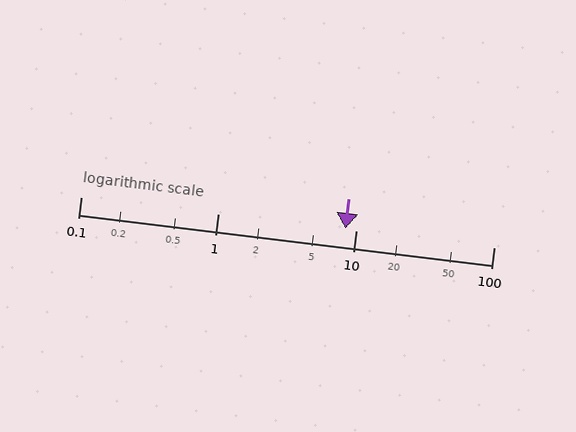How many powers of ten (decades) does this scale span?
The scale spans 3 decades, from 0.1 to 100.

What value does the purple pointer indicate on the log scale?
The pointer indicates approximately 8.4.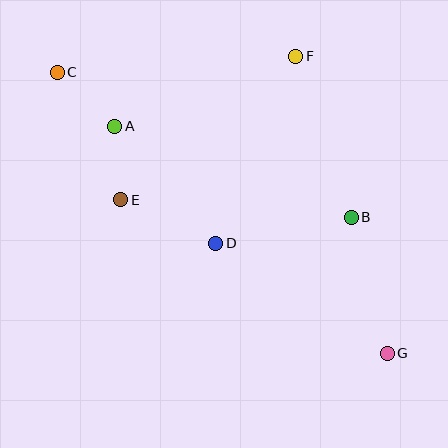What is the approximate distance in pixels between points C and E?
The distance between C and E is approximately 142 pixels.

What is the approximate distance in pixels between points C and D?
The distance between C and D is approximately 233 pixels.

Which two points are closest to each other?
Points A and E are closest to each other.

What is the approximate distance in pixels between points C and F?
The distance between C and F is approximately 239 pixels.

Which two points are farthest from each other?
Points C and G are farthest from each other.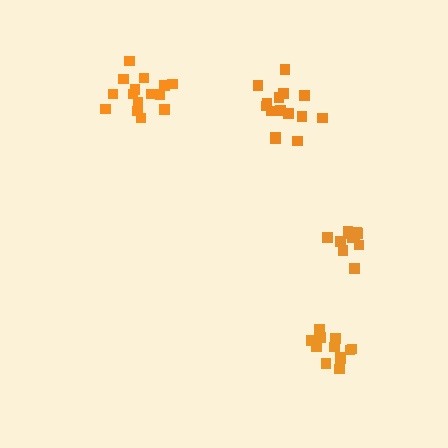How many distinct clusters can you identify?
There are 4 distinct clusters.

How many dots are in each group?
Group 1: 15 dots, Group 2: 16 dots, Group 3: 11 dots, Group 4: 12 dots (54 total).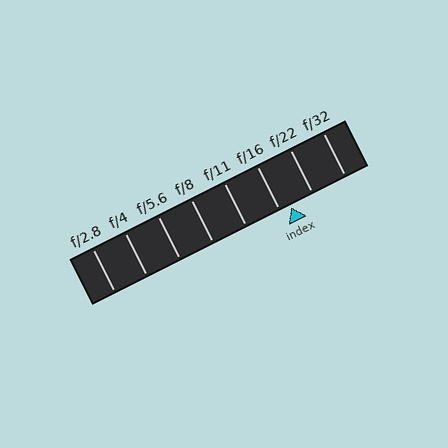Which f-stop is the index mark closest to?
The index mark is closest to f/16.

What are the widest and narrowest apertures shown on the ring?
The widest aperture shown is f/2.8 and the narrowest is f/32.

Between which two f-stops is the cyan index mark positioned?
The index mark is between f/16 and f/22.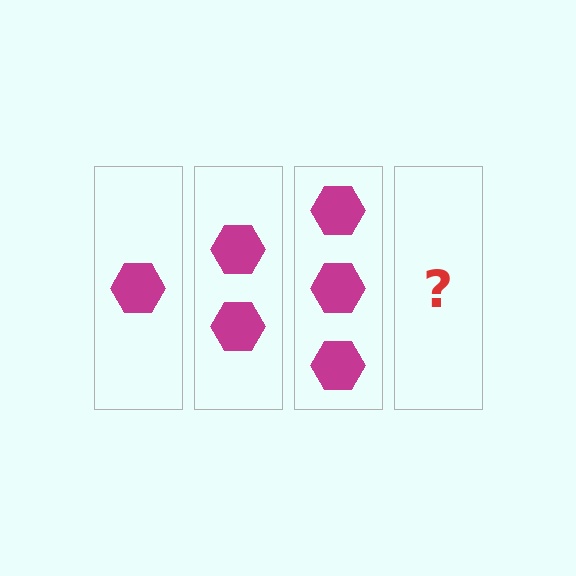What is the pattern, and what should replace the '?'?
The pattern is that each step adds one more hexagon. The '?' should be 4 hexagons.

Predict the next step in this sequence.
The next step is 4 hexagons.